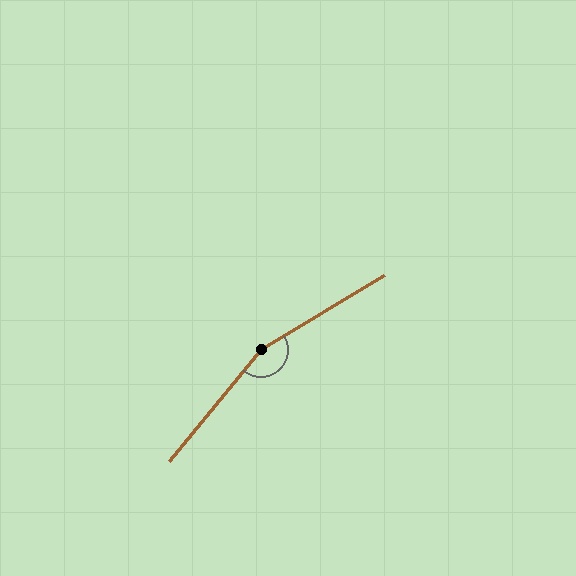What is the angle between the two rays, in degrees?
Approximately 161 degrees.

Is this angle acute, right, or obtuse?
It is obtuse.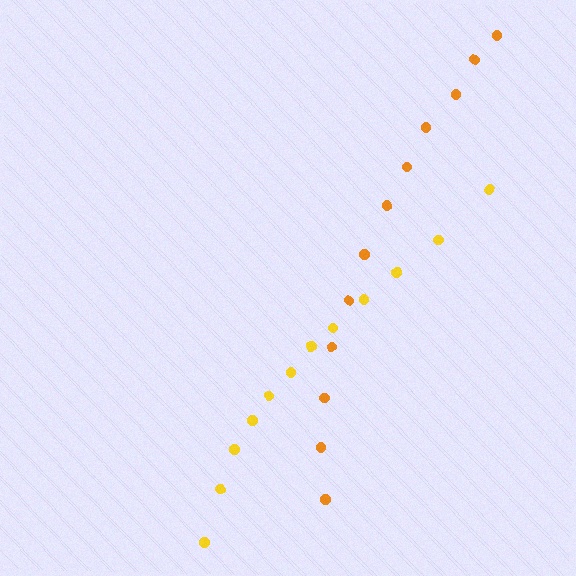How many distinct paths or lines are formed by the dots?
There are 2 distinct paths.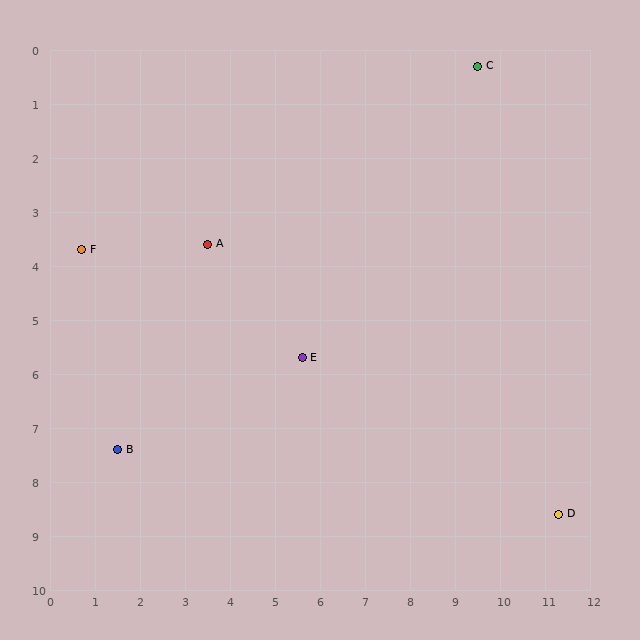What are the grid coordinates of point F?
Point F is at approximately (0.7, 3.7).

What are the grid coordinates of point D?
Point D is at approximately (11.3, 8.6).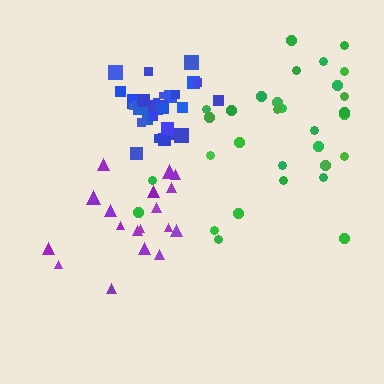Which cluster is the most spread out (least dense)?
Green.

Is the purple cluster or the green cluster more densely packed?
Purple.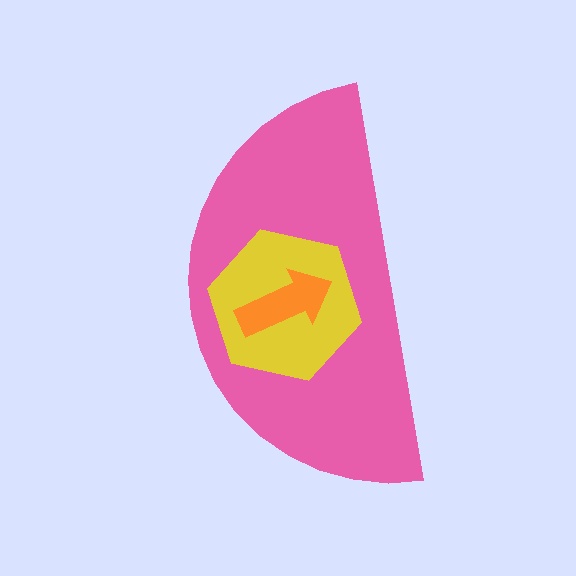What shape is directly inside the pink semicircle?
The yellow hexagon.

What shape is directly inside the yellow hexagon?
The orange arrow.